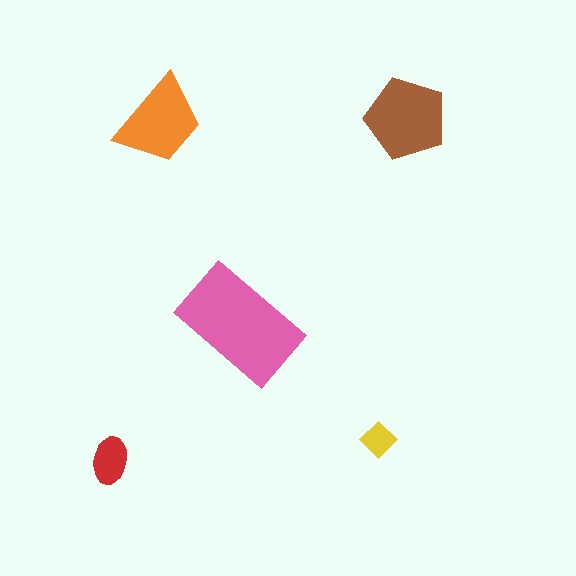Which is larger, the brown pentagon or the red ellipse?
The brown pentagon.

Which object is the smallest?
The yellow diamond.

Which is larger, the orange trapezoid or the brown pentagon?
The brown pentagon.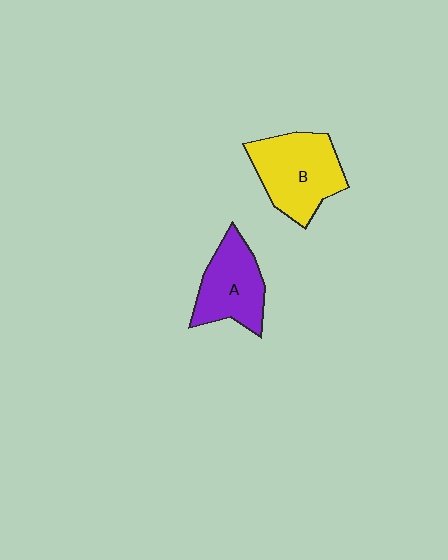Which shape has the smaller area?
Shape A (purple).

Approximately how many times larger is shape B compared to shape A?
Approximately 1.2 times.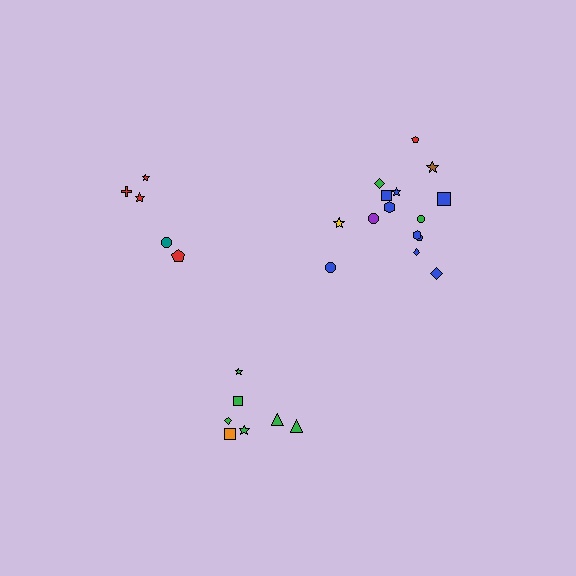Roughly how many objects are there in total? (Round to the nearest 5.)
Roughly 25 objects in total.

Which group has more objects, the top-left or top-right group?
The top-right group.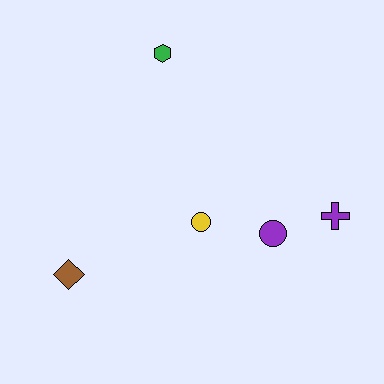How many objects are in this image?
There are 5 objects.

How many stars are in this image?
There are no stars.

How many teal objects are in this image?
There are no teal objects.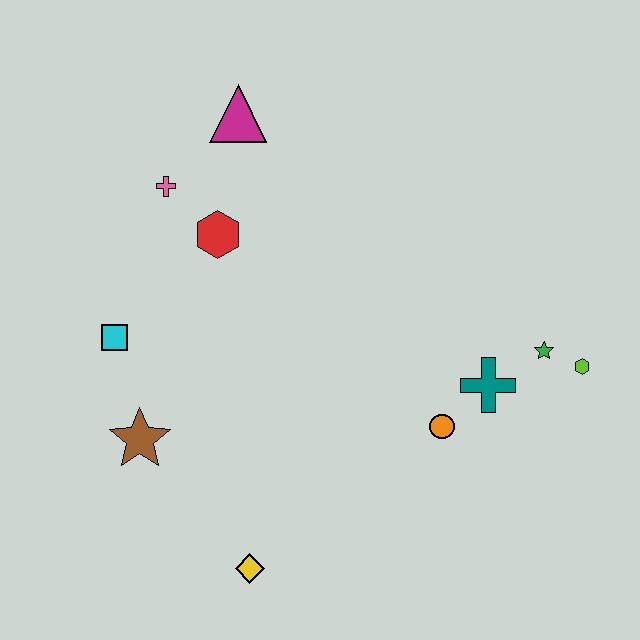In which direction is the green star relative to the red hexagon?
The green star is to the right of the red hexagon.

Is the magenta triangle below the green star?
No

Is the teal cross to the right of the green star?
No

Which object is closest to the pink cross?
The red hexagon is closest to the pink cross.